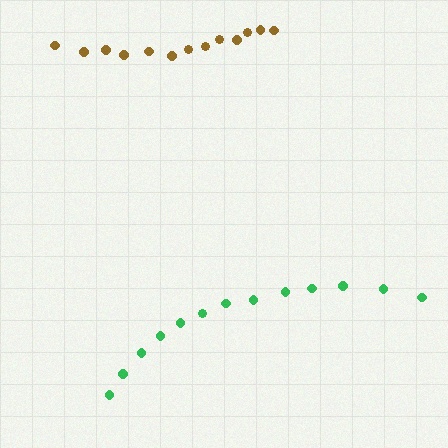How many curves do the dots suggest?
There are 2 distinct paths.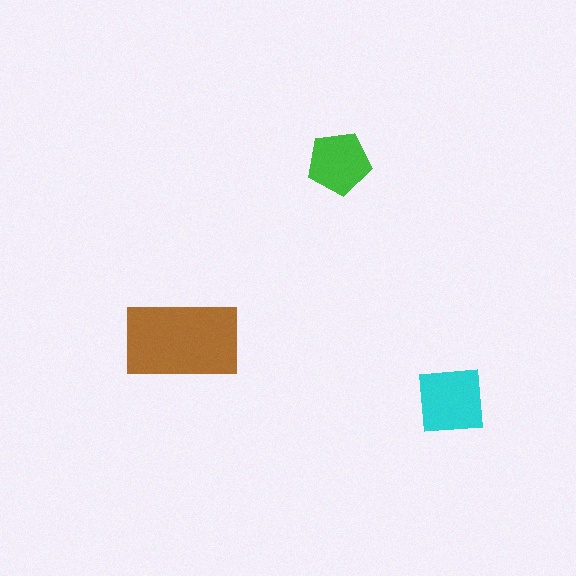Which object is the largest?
The brown rectangle.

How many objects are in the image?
There are 3 objects in the image.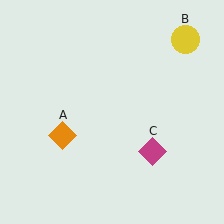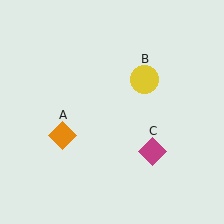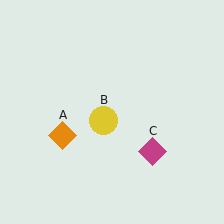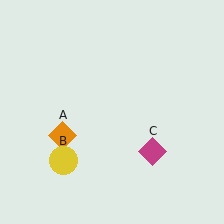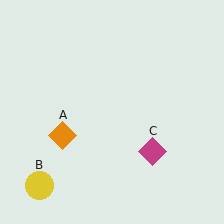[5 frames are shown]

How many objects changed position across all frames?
1 object changed position: yellow circle (object B).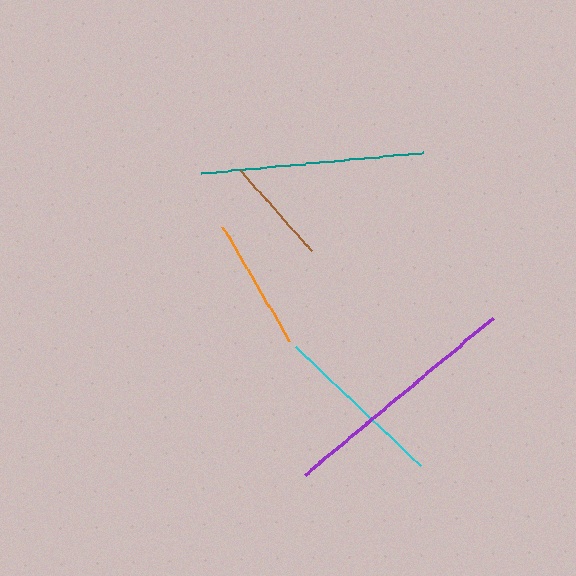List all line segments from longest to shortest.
From longest to shortest: purple, teal, cyan, orange, brown.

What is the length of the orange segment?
The orange segment is approximately 132 pixels long.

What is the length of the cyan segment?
The cyan segment is approximately 172 pixels long.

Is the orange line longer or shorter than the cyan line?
The cyan line is longer than the orange line.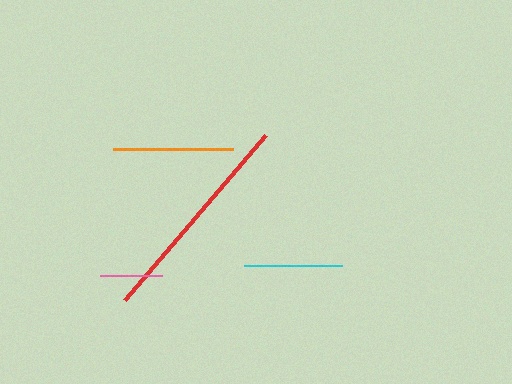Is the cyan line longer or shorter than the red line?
The red line is longer than the cyan line.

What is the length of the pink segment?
The pink segment is approximately 62 pixels long.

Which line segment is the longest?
The red line is the longest at approximately 216 pixels.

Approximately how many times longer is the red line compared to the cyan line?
The red line is approximately 2.2 times the length of the cyan line.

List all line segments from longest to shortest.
From longest to shortest: red, orange, cyan, pink.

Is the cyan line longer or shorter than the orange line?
The orange line is longer than the cyan line.